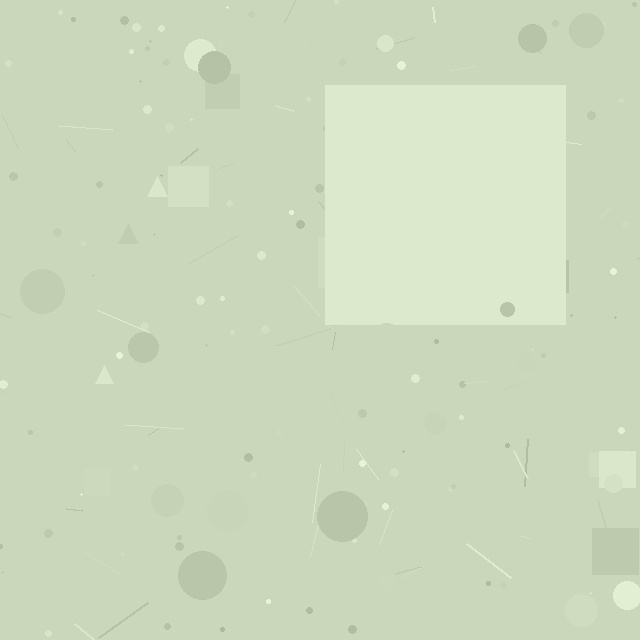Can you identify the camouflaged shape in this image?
The camouflaged shape is a square.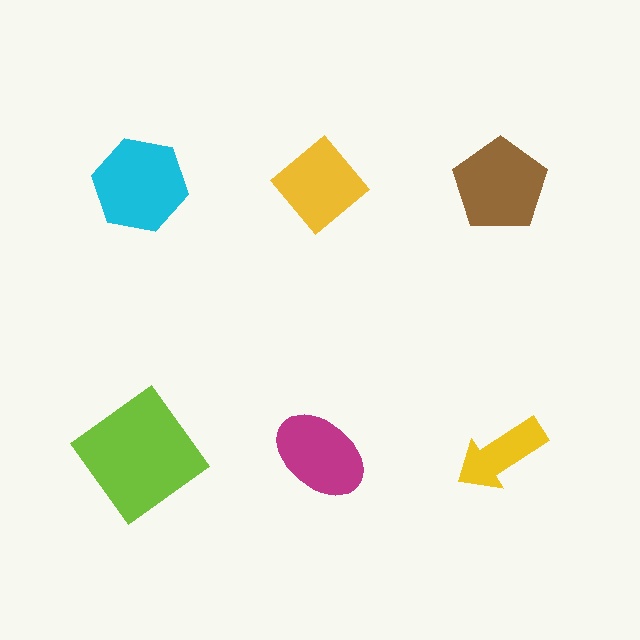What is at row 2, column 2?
A magenta ellipse.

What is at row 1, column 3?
A brown pentagon.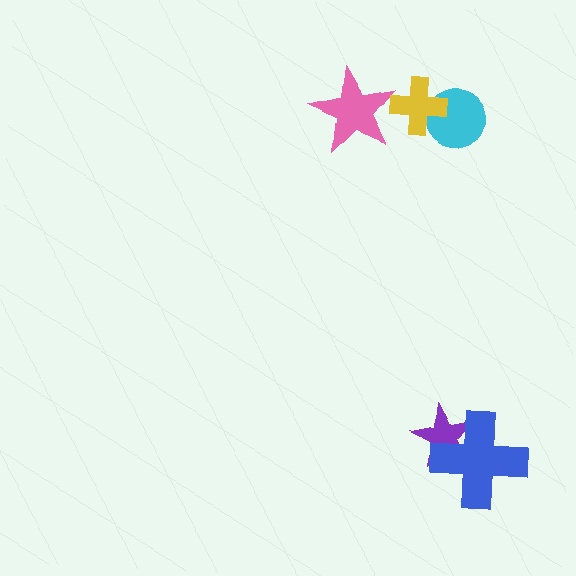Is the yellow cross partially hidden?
No, no other shape covers it.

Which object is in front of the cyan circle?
The yellow cross is in front of the cyan circle.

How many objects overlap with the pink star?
1 object overlaps with the pink star.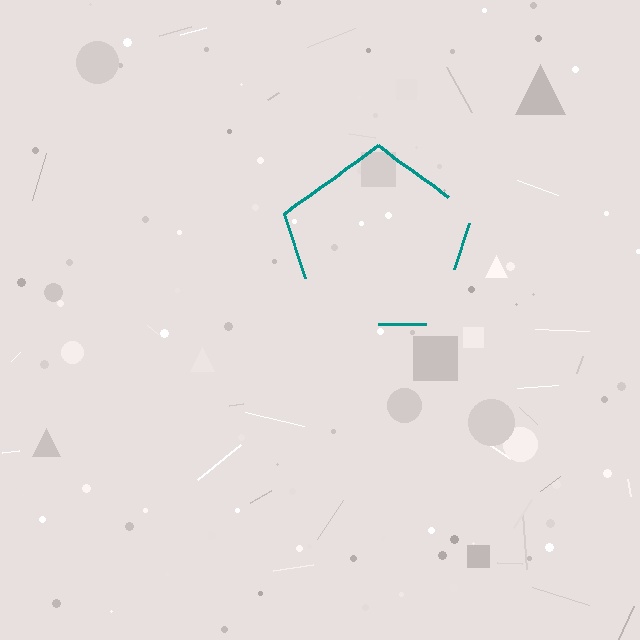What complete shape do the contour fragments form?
The contour fragments form a pentagon.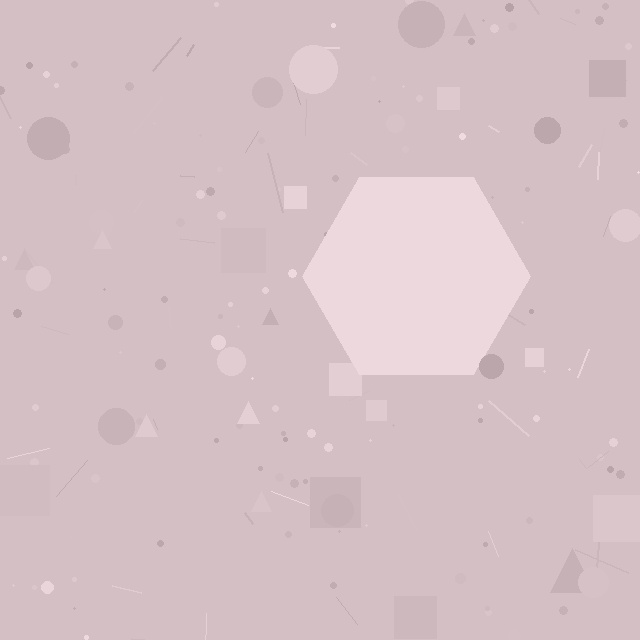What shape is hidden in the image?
A hexagon is hidden in the image.